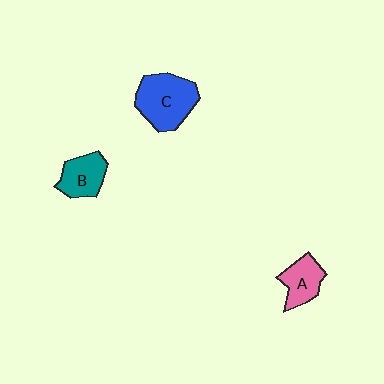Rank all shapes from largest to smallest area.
From largest to smallest: C (blue), B (teal), A (pink).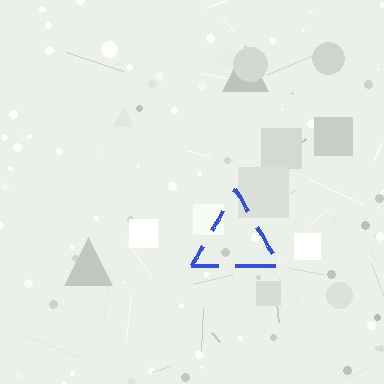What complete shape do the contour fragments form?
The contour fragments form a triangle.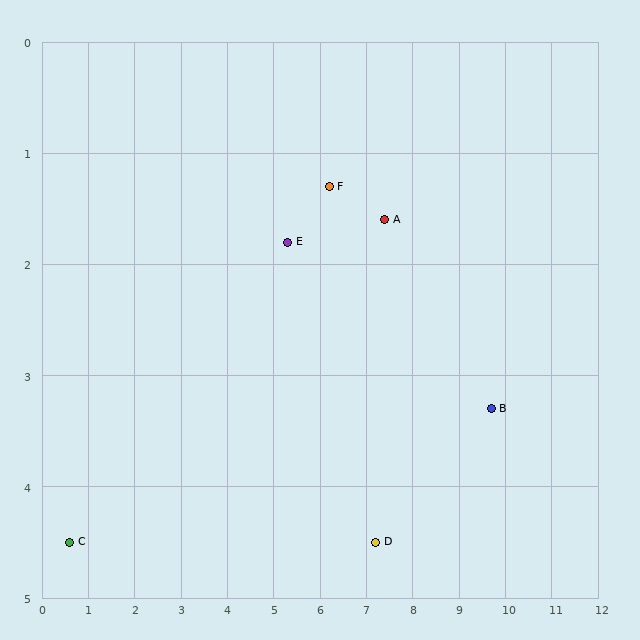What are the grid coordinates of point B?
Point B is at approximately (9.7, 3.3).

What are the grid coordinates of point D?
Point D is at approximately (7.2, 4.5).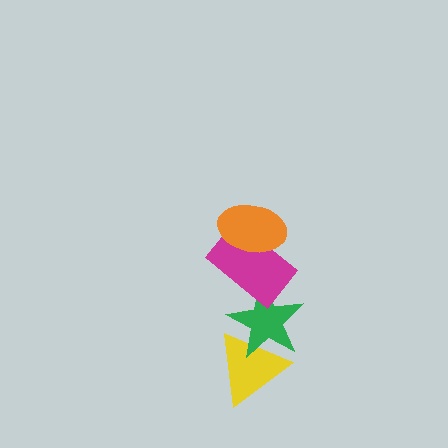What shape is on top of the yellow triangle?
The green star is on top of the yellow triangle.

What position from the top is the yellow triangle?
The yellow triangle is 4th from the top.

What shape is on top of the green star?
The magenta rectangle is on top of the green star.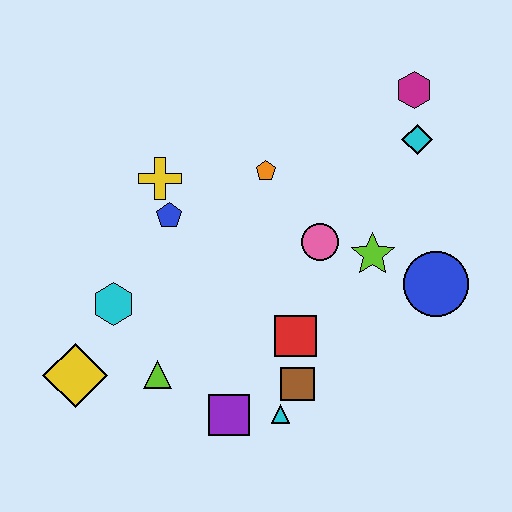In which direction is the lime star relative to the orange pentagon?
The lime star is to the right of the orange pentagon.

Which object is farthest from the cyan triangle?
The magenta hexagon is farthest from the cyan triangle.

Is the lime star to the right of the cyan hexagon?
Yes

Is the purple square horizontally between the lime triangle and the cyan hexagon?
No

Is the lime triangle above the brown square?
Yes